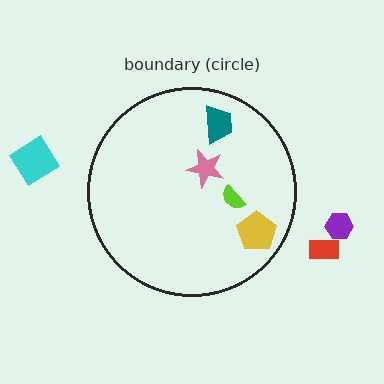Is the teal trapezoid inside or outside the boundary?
Inside.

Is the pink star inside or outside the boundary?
Inside.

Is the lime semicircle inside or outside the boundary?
Inside.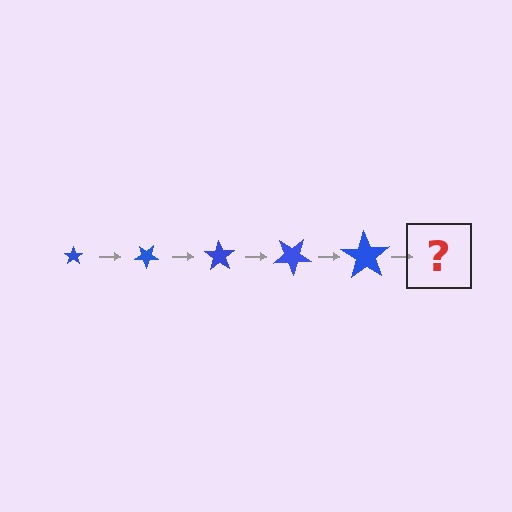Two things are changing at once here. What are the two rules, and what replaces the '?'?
The two rules are that the star grows larger each step and it rotates 35 degrees each step. The '?' should be a star, larger than the previous one and rotated 175 degrees from the start.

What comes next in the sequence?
The next element should be a star, larger than the previous one and rotated 175 degrees from the start.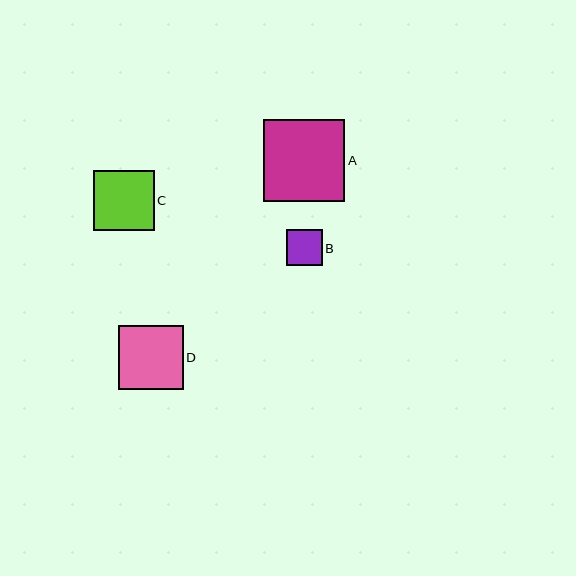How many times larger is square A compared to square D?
Square A is approximately 1.3 times the size of square D.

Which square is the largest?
Square A is the largest with a size of approximately 82 pixels.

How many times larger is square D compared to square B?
Square D is approximately 1.8 times the size of square B.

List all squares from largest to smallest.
From largest to smallest: A, D, C, B.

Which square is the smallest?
Square B is the smallest with a size of approximately 36 pixels.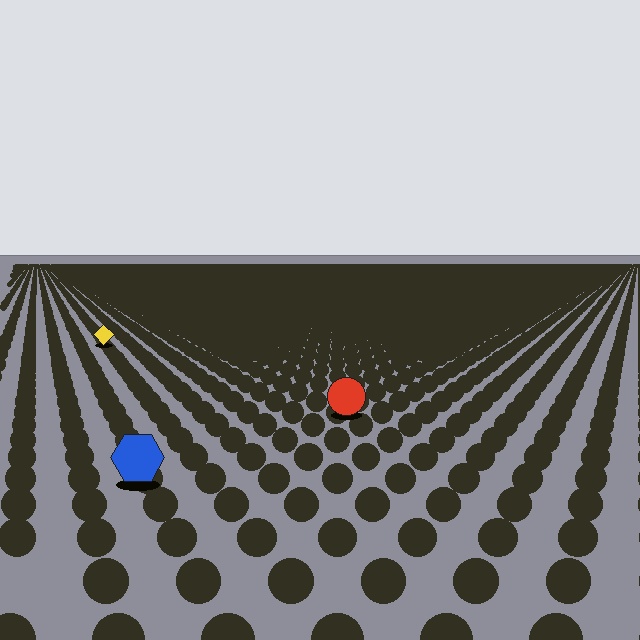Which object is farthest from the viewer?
The yellow diamond is farthest from the viewer. It appears smaller and the ground texture around it is denser.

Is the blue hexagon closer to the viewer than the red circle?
Yes. The blue hexagon is closer — you can tell from the texture gradient: the ground texture is coarser near it.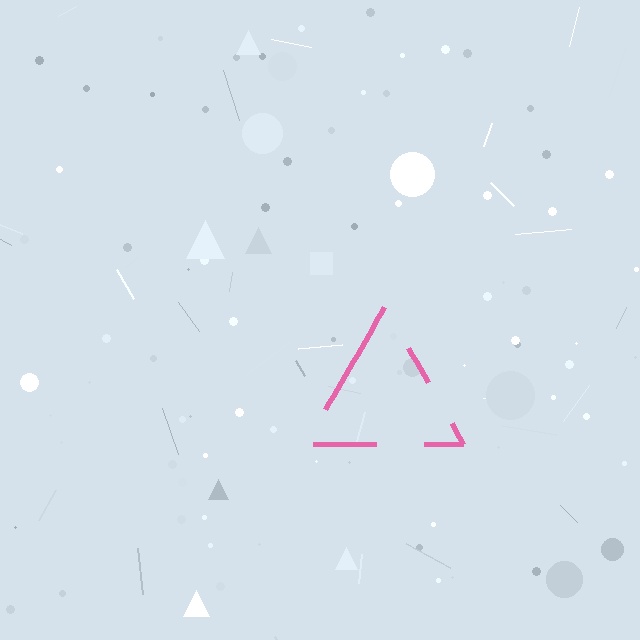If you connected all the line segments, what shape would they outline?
They would outline a triangle.